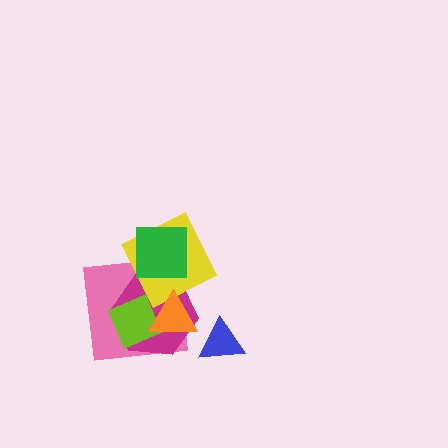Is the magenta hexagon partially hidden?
Yes, it is partially covered by another shape.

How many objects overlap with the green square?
3 objects overlap with the green square.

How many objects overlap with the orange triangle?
4 objects overlap with the orange triangle.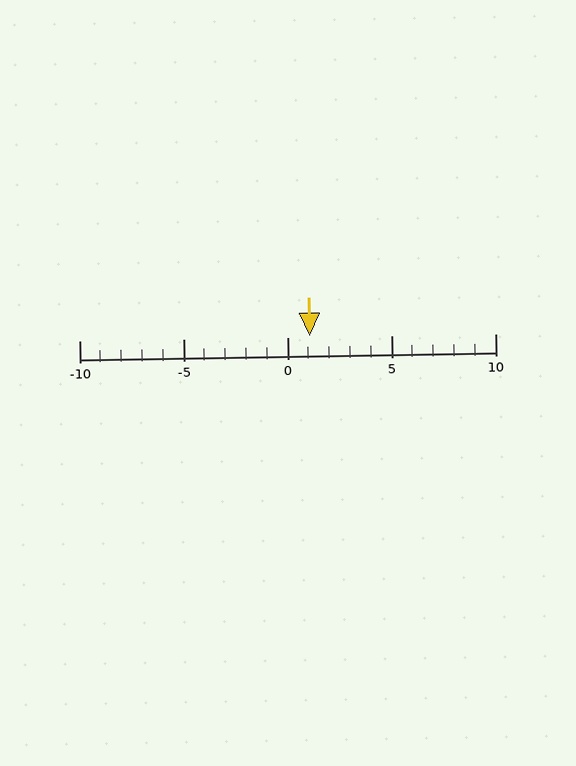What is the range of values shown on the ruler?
The ruler shows values from -10 to 10.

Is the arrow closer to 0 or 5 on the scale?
The arrow is closer to 0.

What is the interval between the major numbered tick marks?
The major tick marks are spaced 5 units apart.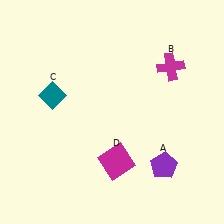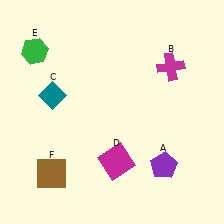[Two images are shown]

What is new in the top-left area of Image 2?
A green hexagon (E) was added in the top-left area of Image 2.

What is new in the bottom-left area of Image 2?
A brown square (F) was added in the bottom-left area of Image 2.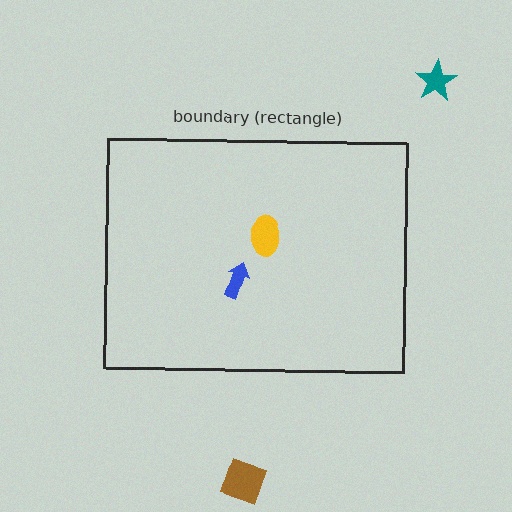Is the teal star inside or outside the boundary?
Outside.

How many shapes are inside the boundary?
2 inside, 2 outside.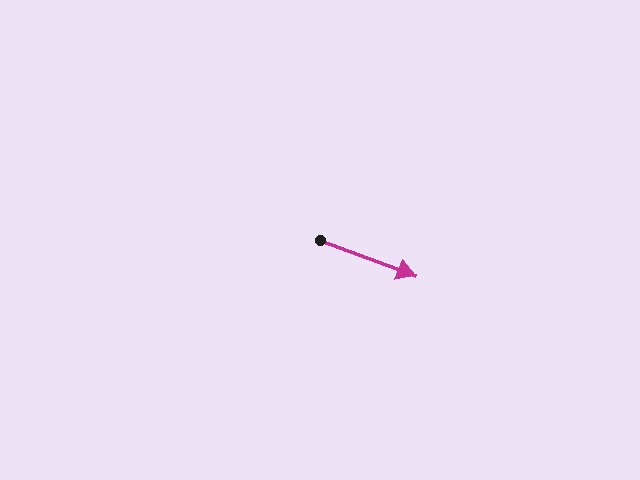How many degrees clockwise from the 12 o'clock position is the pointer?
Approximately 111 degrees.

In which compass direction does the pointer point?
East.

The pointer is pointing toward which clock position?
Roughly 4 o'clock.